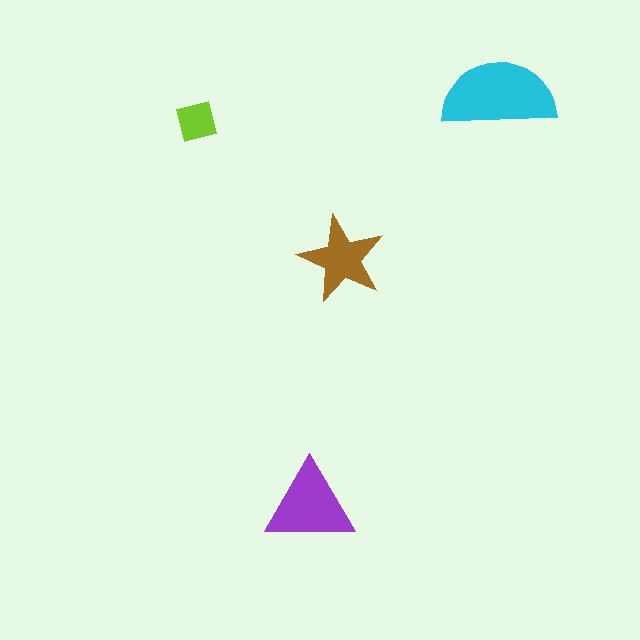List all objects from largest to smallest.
The cyan semicircle, the purple triangle, the brown star, the lime square.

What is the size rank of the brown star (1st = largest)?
3rd.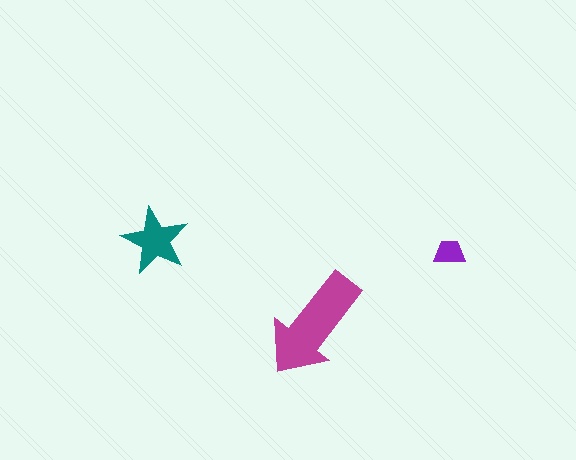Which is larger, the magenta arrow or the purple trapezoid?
The magenta arrow.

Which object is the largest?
The magenta arrow.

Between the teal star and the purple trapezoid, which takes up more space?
The teal star.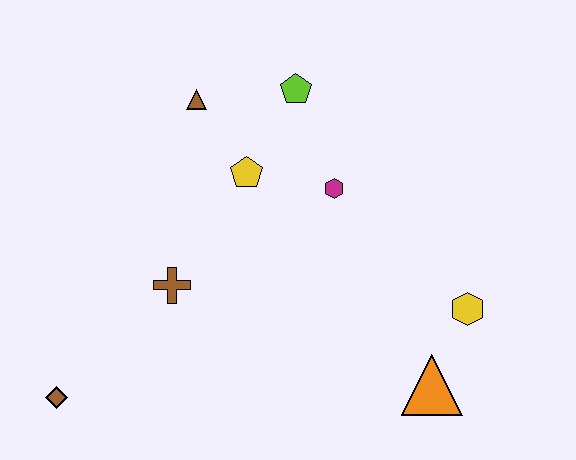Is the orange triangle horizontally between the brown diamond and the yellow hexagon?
Yes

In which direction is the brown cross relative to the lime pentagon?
The brown cross is below the lime pentagon.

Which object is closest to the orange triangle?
The yellow hexagon is closest to the orange triangle.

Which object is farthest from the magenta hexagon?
The brown diamond is farthest from the magenta hexagon.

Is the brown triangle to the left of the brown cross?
No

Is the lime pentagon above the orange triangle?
Yes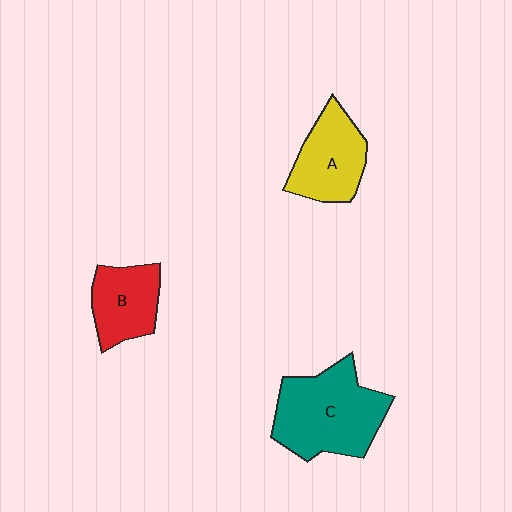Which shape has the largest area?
Shape C (teal).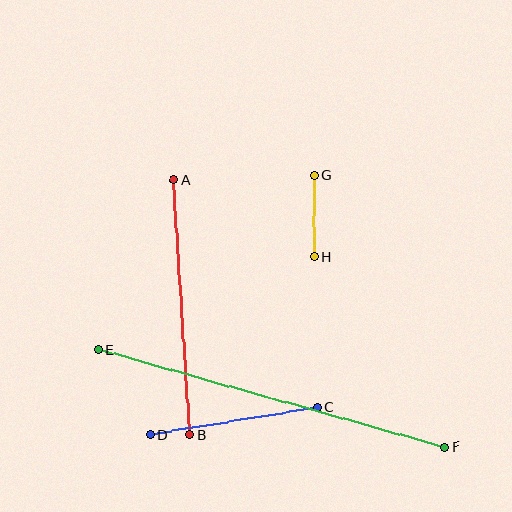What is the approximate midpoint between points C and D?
The midpoint is at approximately (234, 421) pixels.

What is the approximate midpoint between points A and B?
The midpoint is at approximately (182, 308) pixels.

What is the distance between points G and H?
The distance is approximately 82 pixels.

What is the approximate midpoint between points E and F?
The midpoint is at approximately (271, 398) pixels.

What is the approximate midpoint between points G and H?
The midpoint is at approximately (314, 216) pixels.